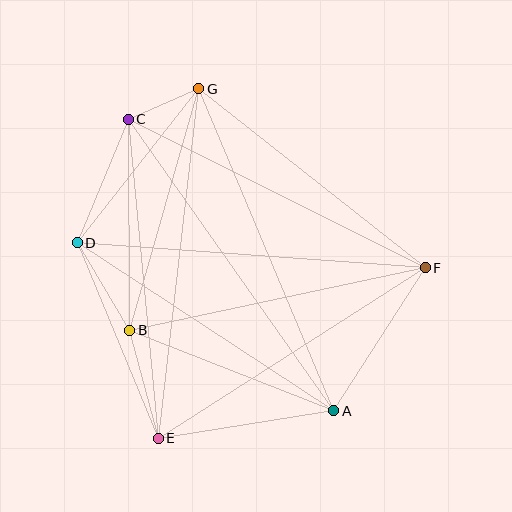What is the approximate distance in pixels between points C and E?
The distance between C and E is approximately 320 pixels.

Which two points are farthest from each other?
Points A and C are farthest from each other.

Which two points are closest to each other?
Points C and G are closest to each other.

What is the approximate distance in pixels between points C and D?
The distance between C and D is approximately 134 pixels.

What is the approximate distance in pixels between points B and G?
The distance between B and G is approximately 252 pixels.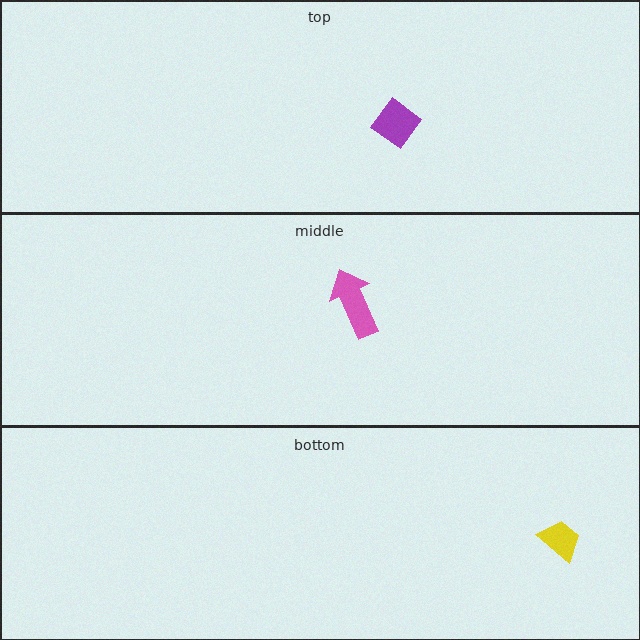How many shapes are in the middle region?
1.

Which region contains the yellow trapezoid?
The bottom region.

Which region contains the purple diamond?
The top region.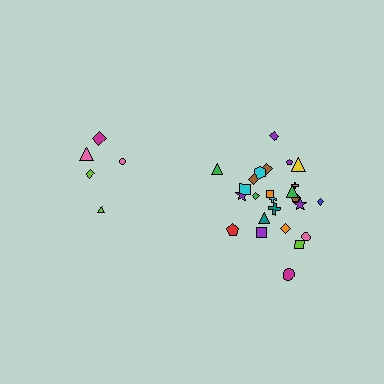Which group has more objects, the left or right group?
The right group.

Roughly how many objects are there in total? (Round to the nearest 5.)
Roughly 30 objects in total.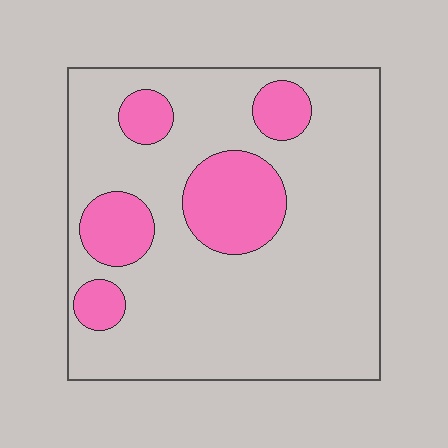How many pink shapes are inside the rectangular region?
5.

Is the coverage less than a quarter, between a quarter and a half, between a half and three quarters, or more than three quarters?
Less than a quarter.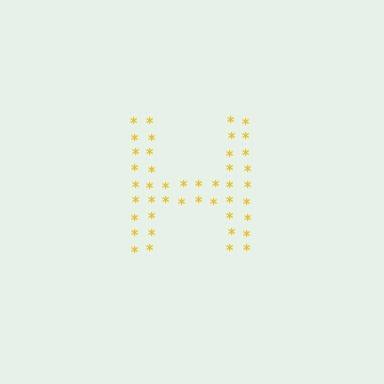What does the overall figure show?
The overall figure shows the letter H.